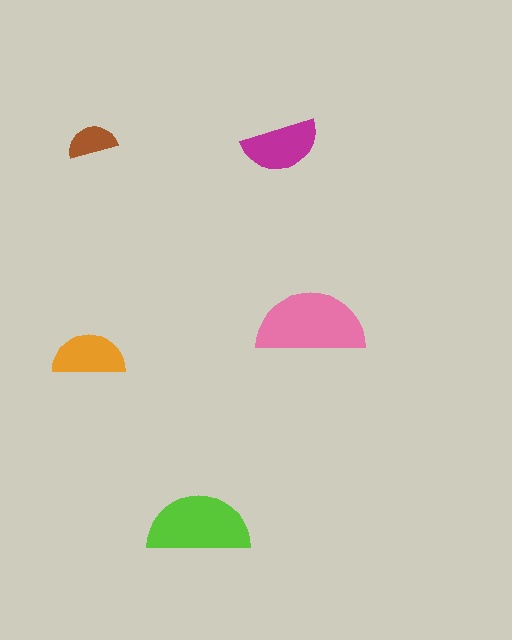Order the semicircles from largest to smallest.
the pink one, the lime one, the magenta one, the orange one, the brown one.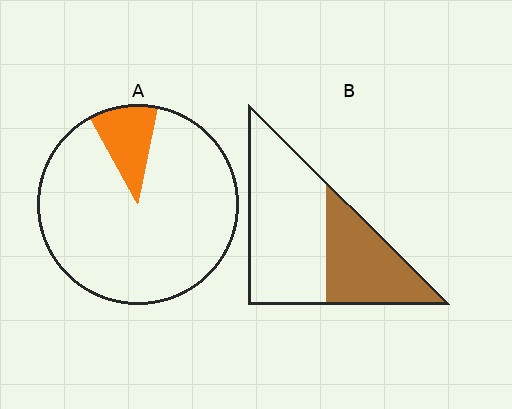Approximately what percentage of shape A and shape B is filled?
A is approximately 10% and B is approximately 40%.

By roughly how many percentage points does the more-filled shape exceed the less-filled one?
By roughly 25 percentage points (B over A).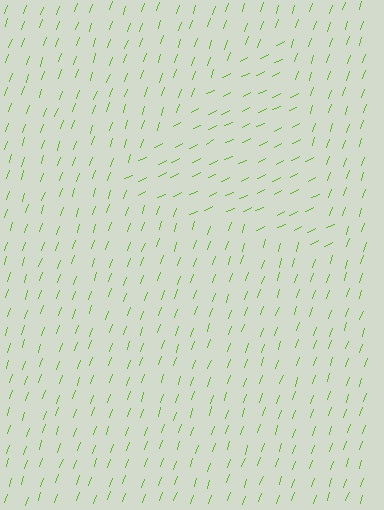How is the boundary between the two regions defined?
The boundary is defined purely by a change in line orientation (approximately 45 degrees difference). All lines are the same color and thickness.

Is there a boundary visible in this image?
Yes, there is a texture boundary formed by a change in line orientation.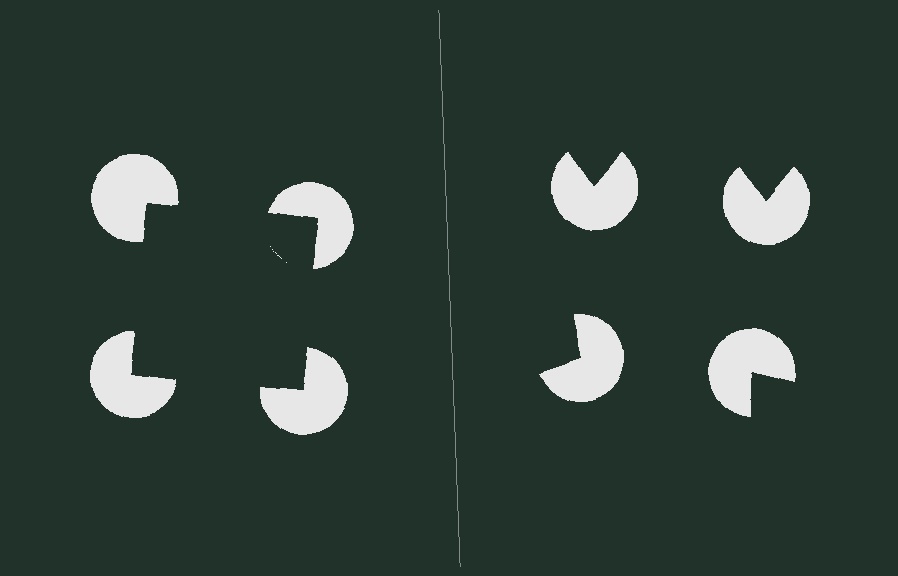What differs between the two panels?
The pac-man discs are positioned identically on both sides; only the wedge orientations differ. On the left they align to a square; on the right they are misaligned.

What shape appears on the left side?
An illusory square.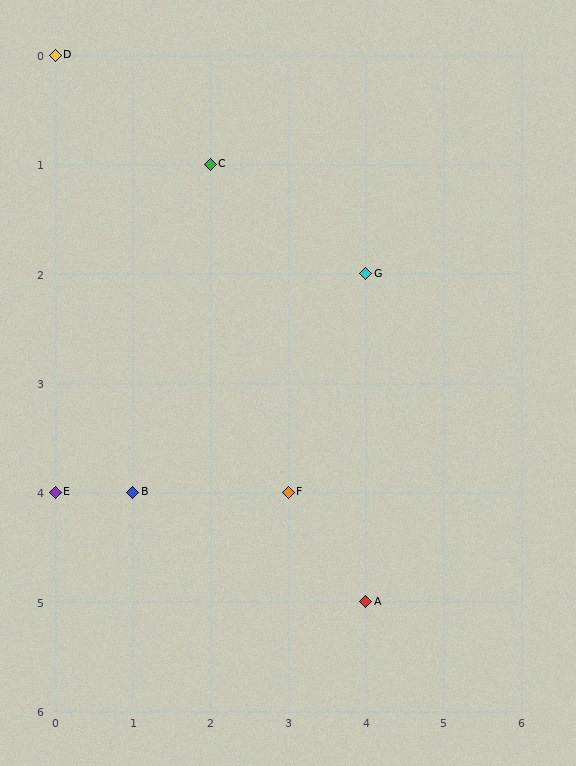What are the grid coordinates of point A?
Point A is at grid coordinates (4, 5).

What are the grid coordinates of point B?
Point B is at grid coordinates (1, 4).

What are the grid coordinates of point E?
Point E is at grid coordinates (0, 4).